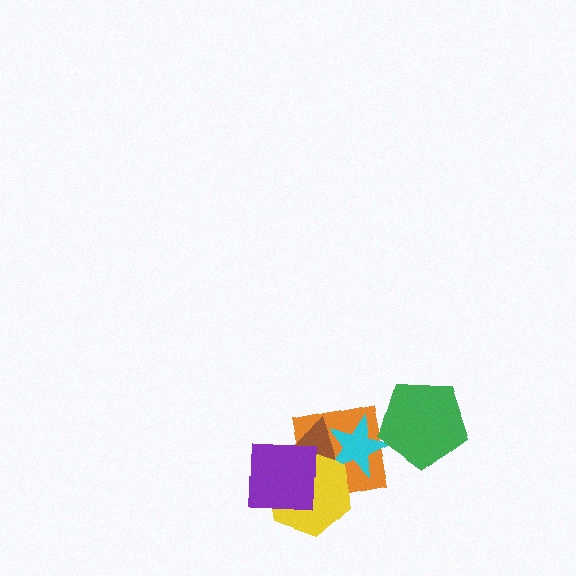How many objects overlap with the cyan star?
4 objects overlap with the cyan star.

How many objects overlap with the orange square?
4 objects overlap with the orange square.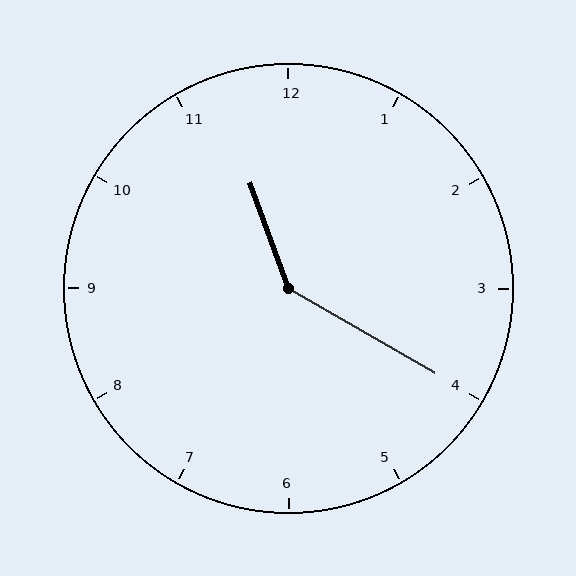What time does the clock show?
11:20.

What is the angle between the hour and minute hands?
Approximately 140 degrees.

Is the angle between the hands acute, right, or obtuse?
It is obtuse.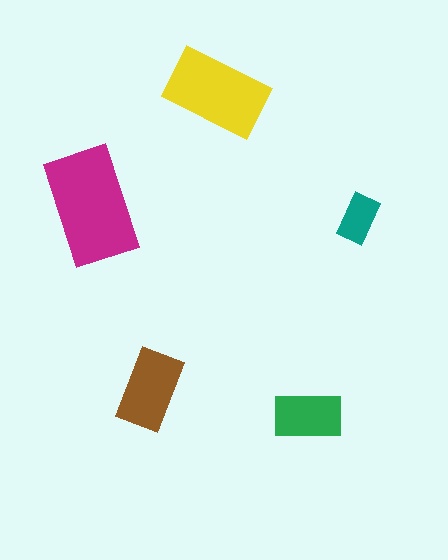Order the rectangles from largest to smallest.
the magenta one, the yellow one, the brown one, the green one, the teal one.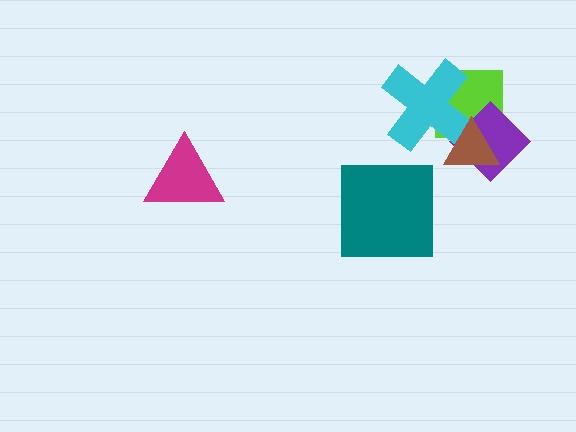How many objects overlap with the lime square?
3 objects overlap with the lime square.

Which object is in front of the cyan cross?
The brown triangle is in front of the cyan cross.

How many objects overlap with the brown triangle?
3 objects overlap with the brown triangle.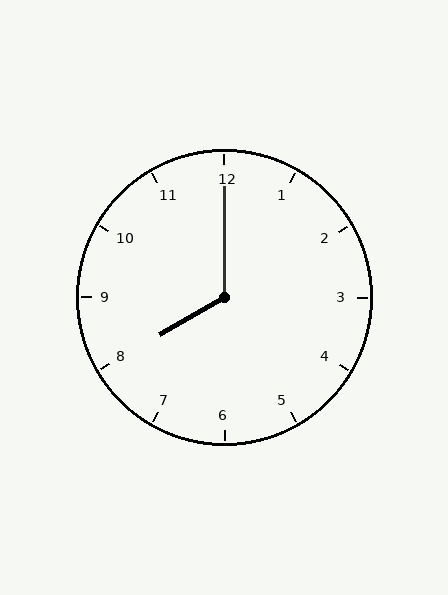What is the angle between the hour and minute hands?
Approximately 120 degrees.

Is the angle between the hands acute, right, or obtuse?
It is obtuse.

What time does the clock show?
8:00.